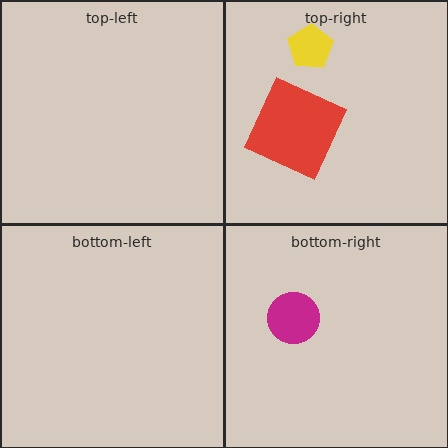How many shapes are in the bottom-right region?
1.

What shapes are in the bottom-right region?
The magenta circle.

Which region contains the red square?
The top-right region.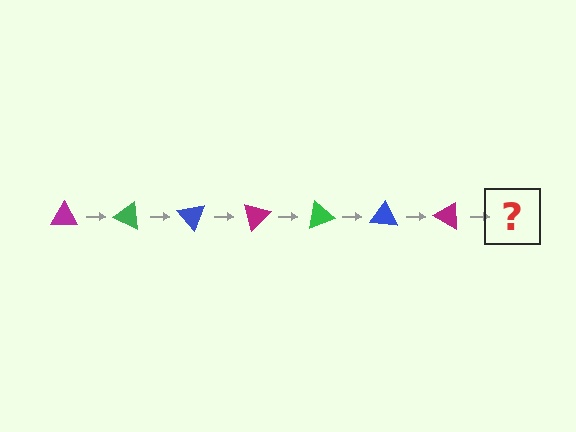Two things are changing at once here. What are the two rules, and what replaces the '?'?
The two rules are that it rotates 25 degrees each step and the color cycles through magenta, green, and blue. The '?' should be a green triangle, rotated 175 degrees from the start.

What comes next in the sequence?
The next element should be a green triangle, rotated 175 degrees from the start.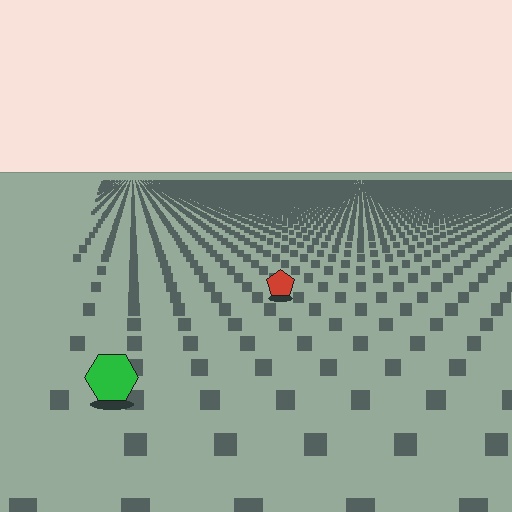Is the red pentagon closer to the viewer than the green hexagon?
No. The green hexagon is closer — you can tell from the texture gradient: the ground texture is coarser near it.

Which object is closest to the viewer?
The green hexagon is closest. The texture marks near it are larger and more spread out.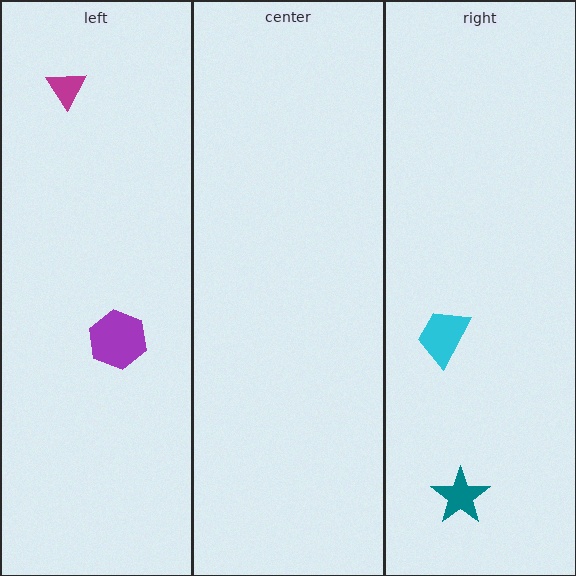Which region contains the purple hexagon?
The left region.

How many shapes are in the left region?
2.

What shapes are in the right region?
The cyan trapezoid, the teal star.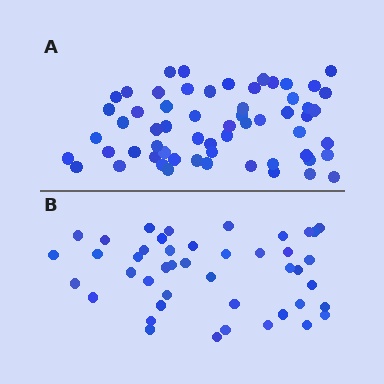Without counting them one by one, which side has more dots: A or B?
Region A (the top region) has more dots.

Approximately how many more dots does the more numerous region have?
Region A has approximately 15 more dots than region B.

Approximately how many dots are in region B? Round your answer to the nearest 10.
About 40 dots. (The exact count is 44, which rounds to 40.)